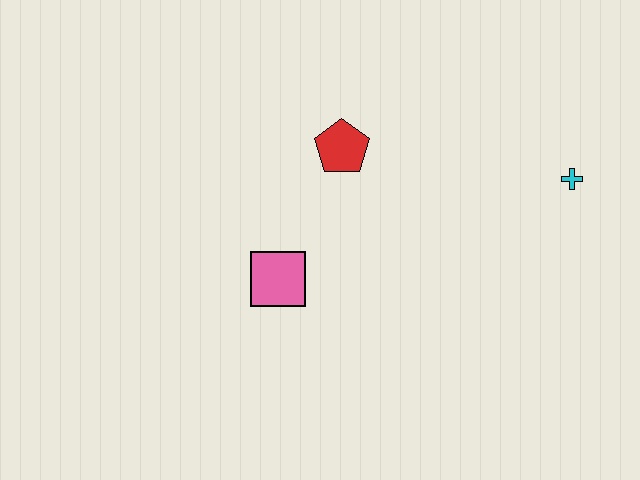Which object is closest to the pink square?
The red pentagon is closest to the pink square.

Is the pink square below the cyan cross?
Yes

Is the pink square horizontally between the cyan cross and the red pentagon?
No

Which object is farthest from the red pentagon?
The cyan cross is farthest from the red pentagon.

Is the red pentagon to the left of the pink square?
No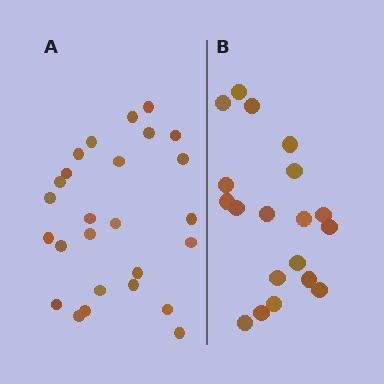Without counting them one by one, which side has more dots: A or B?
Region A (the left region) has more dots.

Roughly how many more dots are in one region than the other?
Region A has roughly 8 or so more dots than region B.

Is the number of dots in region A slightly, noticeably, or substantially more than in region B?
Region A has noticeably more, but not dramatically so. The ratio is roughly 1.4 to 1.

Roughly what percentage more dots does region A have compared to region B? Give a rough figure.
About 35% more.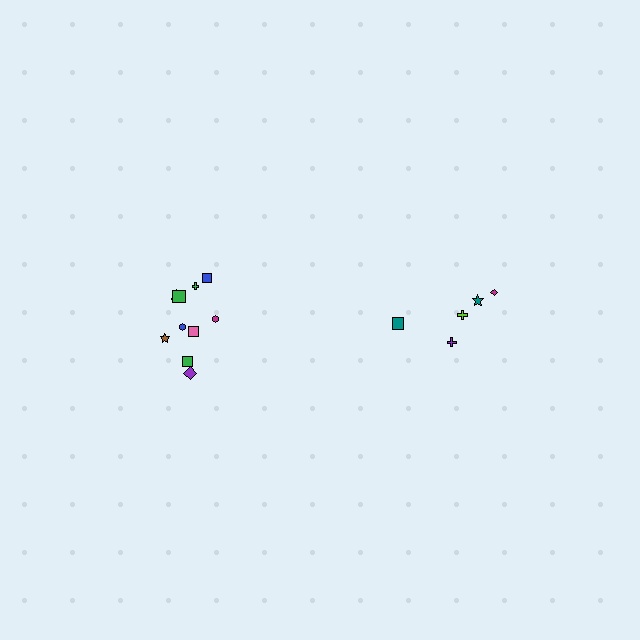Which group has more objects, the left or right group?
The left group.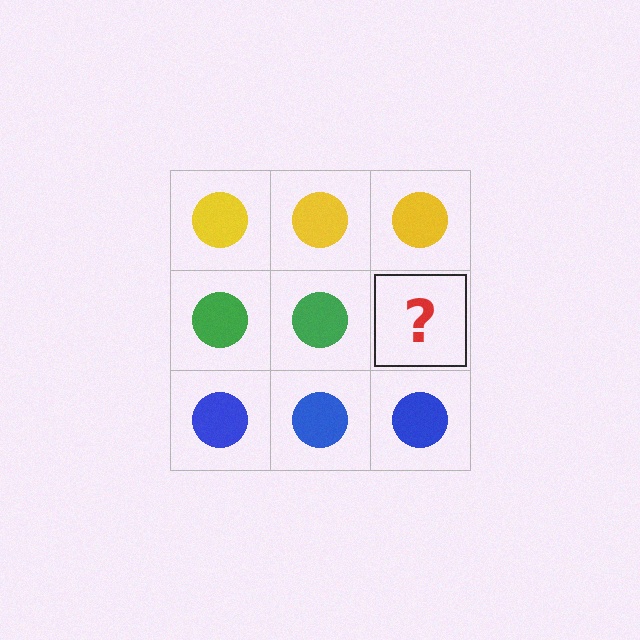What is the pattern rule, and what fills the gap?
The rule is that each row has a consistent color. The gap should be filled with a green circle.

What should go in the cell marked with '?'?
The missing cell should contain a green circle.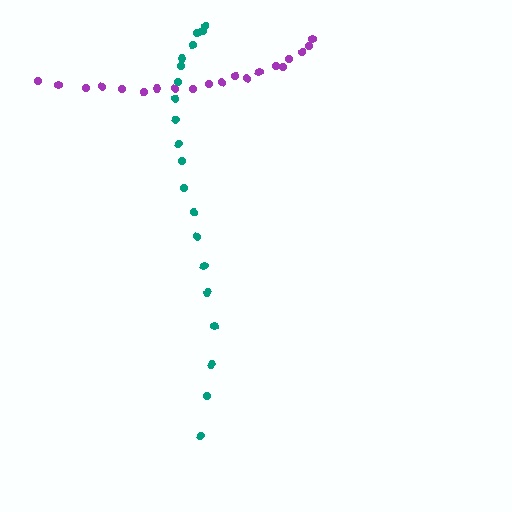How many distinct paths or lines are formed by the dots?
There are 2 distinct paths.